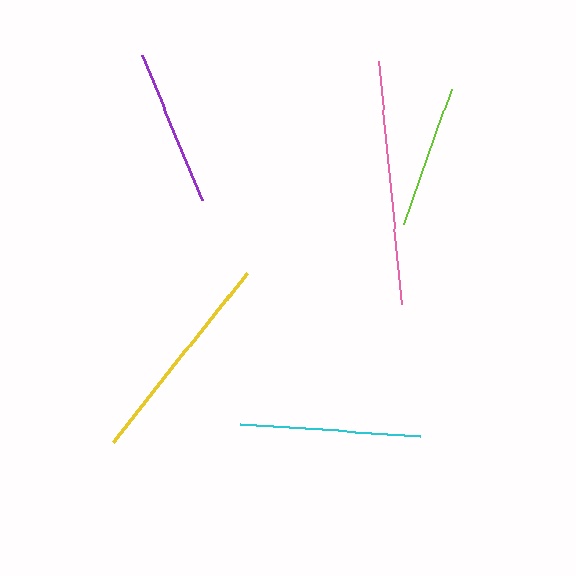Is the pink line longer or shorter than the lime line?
The pink line is longer than the lime line.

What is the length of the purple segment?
The purple segment is approximately 157 pixels long.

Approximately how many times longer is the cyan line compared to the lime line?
The cyan line is approximately 1.3 times the length of the lime line.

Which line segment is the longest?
The pink line is the longest at approximately 244 pixels.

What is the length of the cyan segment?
The cyan segment is approximately 181 pixels long.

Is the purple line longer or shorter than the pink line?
The pink line is longer than the purple line.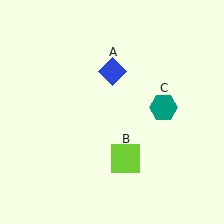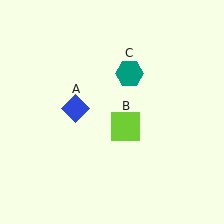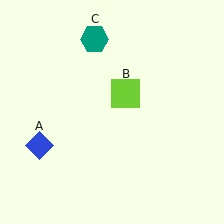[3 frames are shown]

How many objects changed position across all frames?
3 objects changed position: blue diamond (object A), lime square (object B), teal hexagon (object C).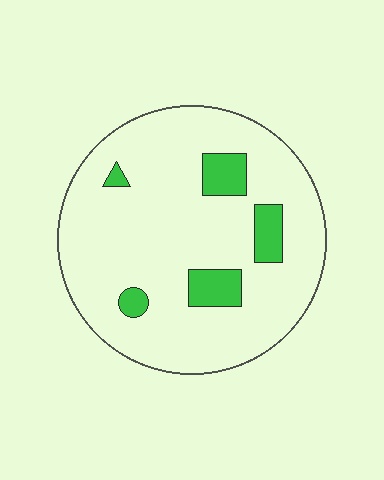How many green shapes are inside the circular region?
5.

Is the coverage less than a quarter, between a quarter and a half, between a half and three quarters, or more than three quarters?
Less than a quarter.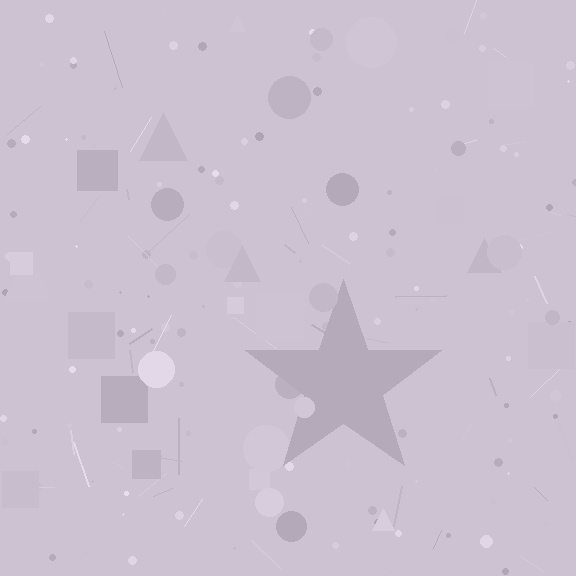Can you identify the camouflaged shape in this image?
The camouflaged shape is a star.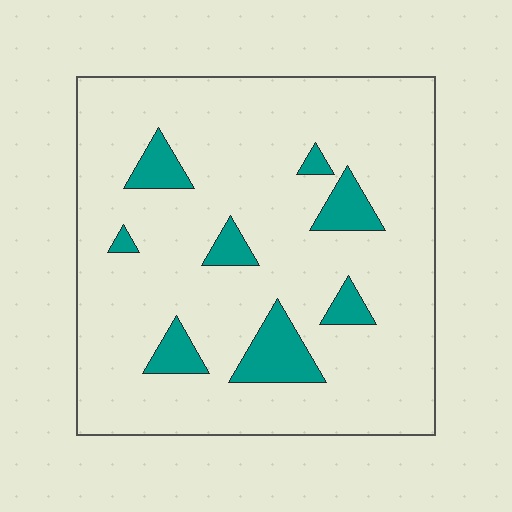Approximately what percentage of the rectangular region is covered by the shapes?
Approximately 10%.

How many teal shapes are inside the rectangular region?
8.